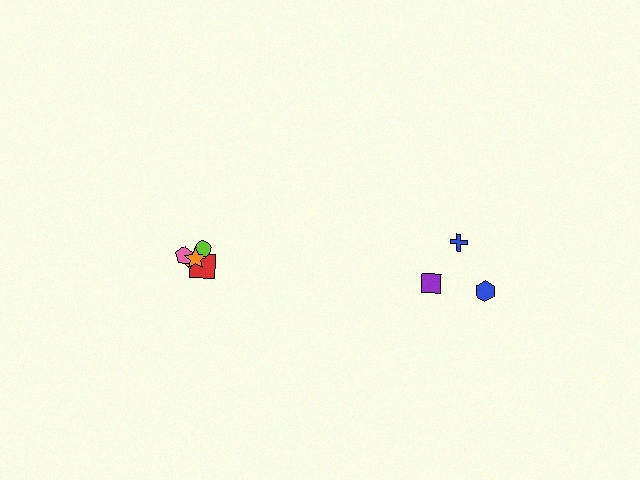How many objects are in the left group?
There are 5 objects.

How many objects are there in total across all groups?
There are 8 objects.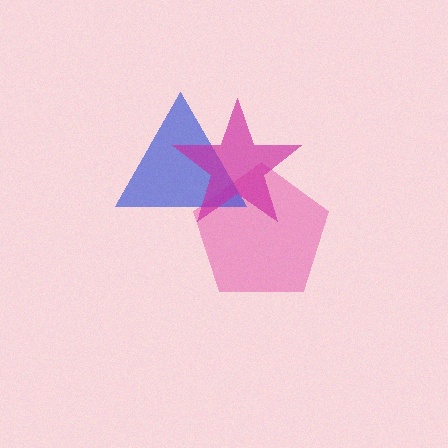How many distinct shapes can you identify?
There are 3 distinct shapes: a pink pentagon, a blue triangle, a magenta star.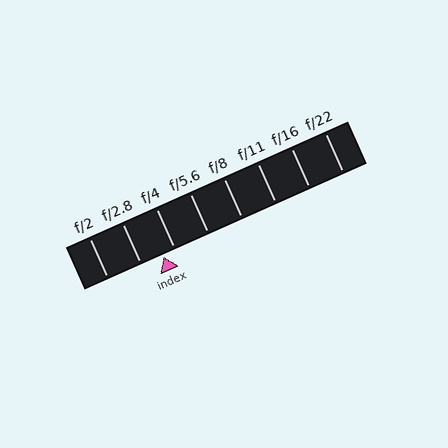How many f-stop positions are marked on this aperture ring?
There are 8 f-stop positions marked.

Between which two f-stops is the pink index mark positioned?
The index mark is between f/2.8 and f/4.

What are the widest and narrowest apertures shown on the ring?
The widest aperture shown is f/2 and the narrowest is f/22.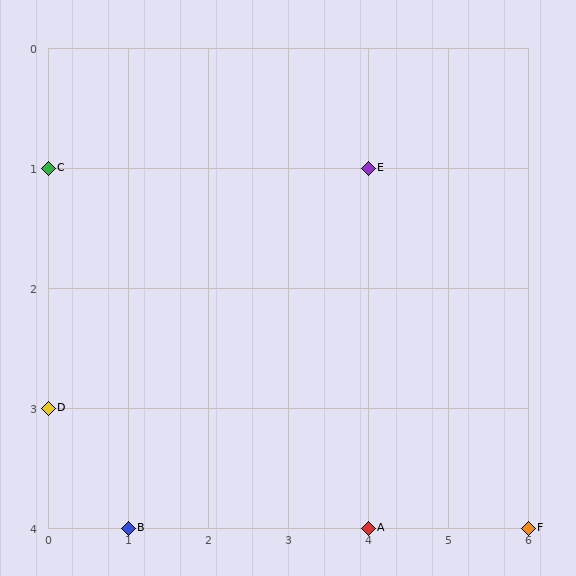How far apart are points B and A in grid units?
Points B and A are 3 columns apart.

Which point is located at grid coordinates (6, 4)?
Point F is at (6, 4).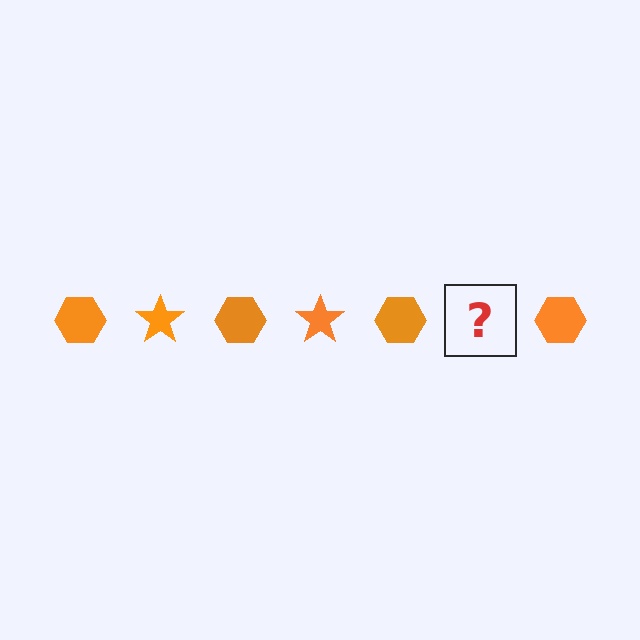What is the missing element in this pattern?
The missing element is an orange star.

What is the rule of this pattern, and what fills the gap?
The rule is that the pattern cycles through hexagon, star shapes in orange. The gap should be filled with an orange star.